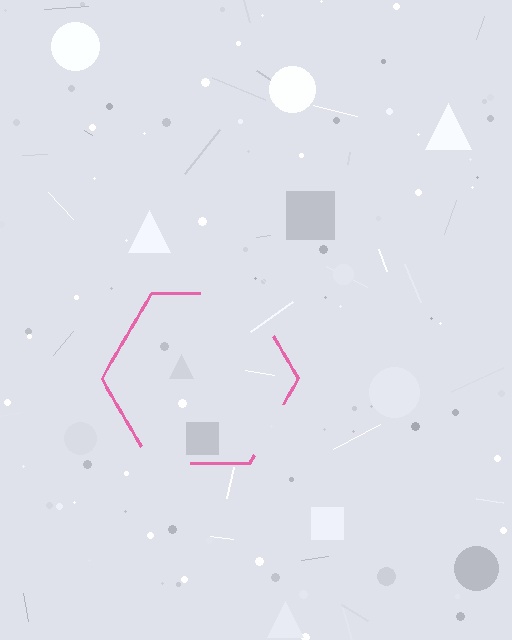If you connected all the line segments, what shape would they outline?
They would outline a hexagon.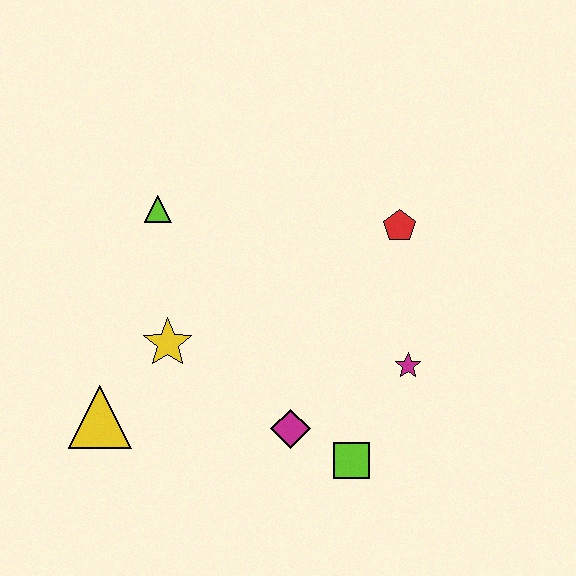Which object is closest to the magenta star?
The lime square is closest to the magenta star.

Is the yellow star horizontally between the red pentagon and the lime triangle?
Yes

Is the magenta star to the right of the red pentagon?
Yes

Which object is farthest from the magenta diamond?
The lime triangle is farthest from the magenta diamond.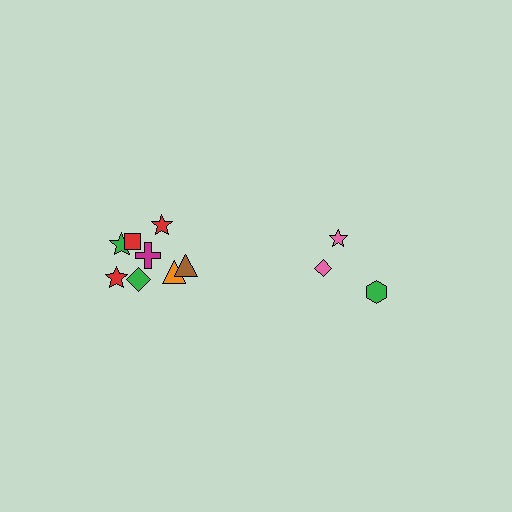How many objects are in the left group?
There are 8 objects.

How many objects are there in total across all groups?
There are 11 objects.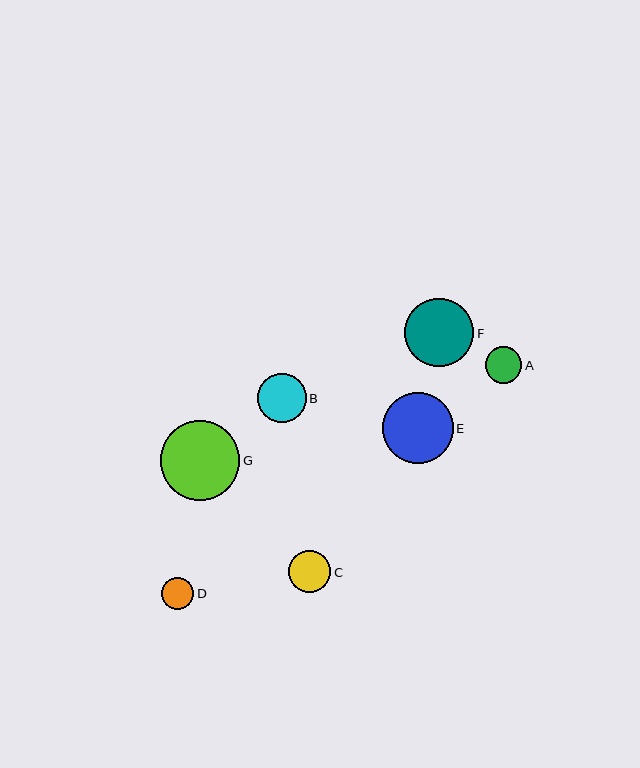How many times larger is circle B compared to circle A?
Circle B is approximately 1.3 times the size of circle A.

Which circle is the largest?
Circle G is the largest with a size of approximately 80 pixels.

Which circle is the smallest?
Circle D is the smallest with a size of approximately 32 pixels.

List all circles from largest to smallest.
From largest to smallest: G, E, F, B, C, A, D.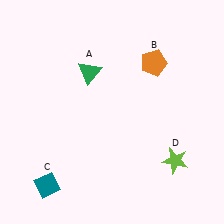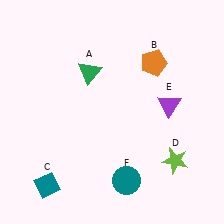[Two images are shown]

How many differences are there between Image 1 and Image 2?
There are 2 differences between the two images.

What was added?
A purple triangle (E), a teal circle (F) were added in Image 2.